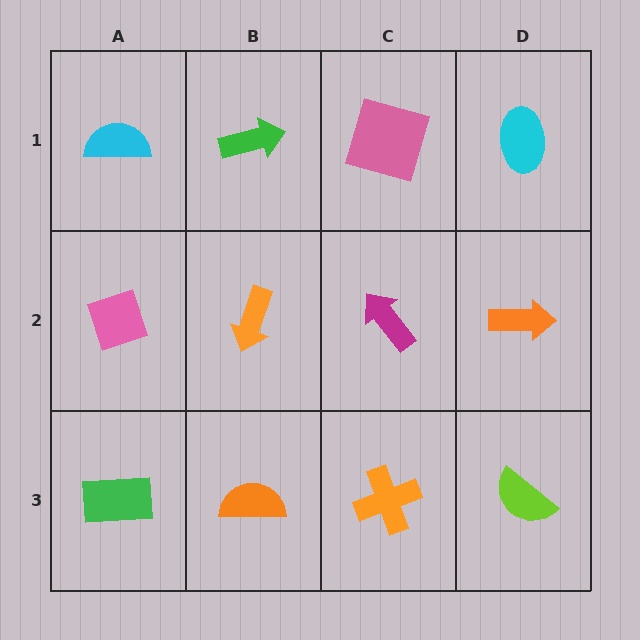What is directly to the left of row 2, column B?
A pink diamond.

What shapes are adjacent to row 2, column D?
A cyan ellipse (row 1, column D), a lime semicircle (row 3, column D), a magenta arrow (row 2, column C).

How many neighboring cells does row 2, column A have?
3.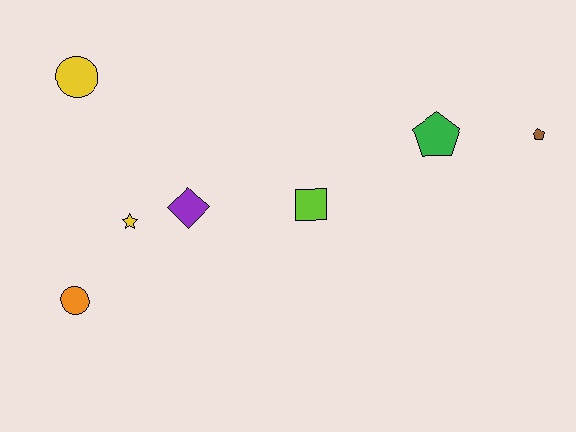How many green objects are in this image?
There is 1 green object.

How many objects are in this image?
There are 7 objects.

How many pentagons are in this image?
There are 2 pentagons.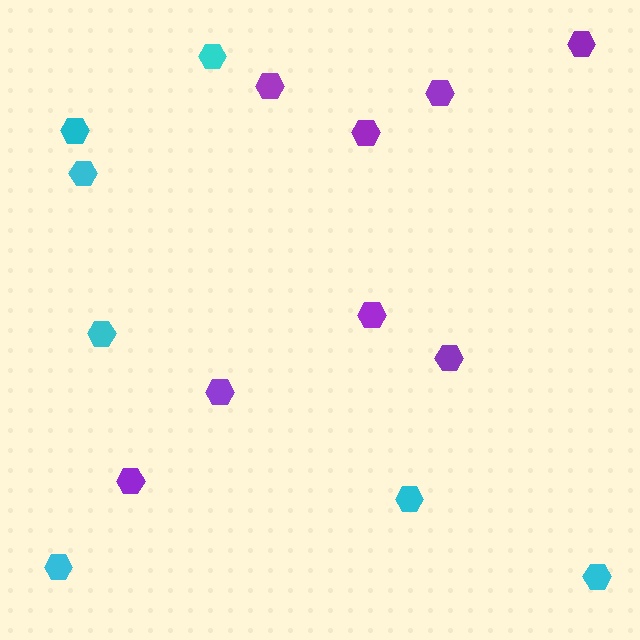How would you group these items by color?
There are 2 groups: one group of purple hexagons (8) and one group of cyan hexagons (7).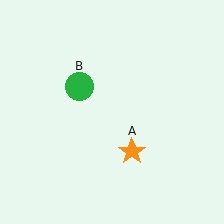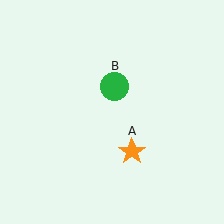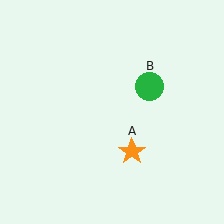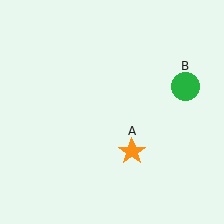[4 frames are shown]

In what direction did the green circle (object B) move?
The green circle (object B) moved right.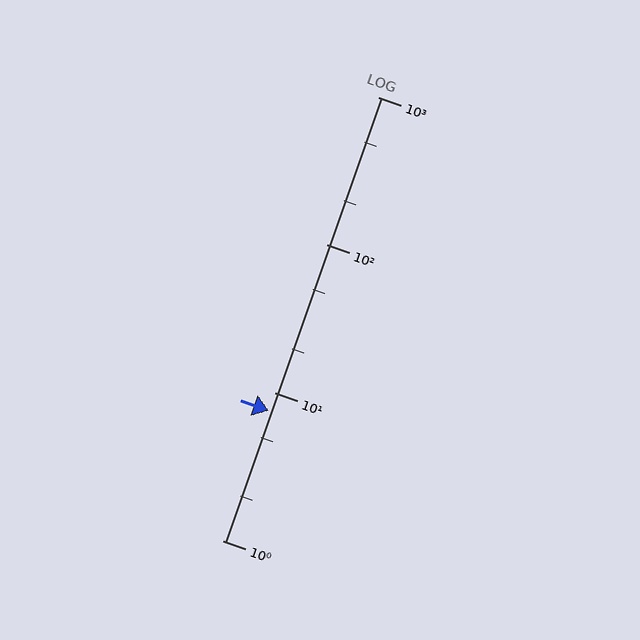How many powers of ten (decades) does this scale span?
The scale spans 3 decades, from 1 to 1000.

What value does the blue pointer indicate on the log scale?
The pointer indicates approximately 7.5.